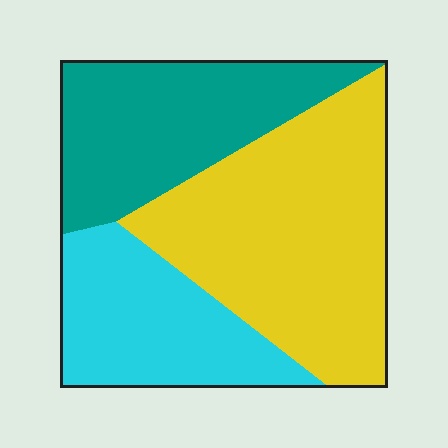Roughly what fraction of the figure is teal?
Teal takes up about one third (1/3) of the figure.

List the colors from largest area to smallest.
From largest to smallest: yellow, teal, cyan.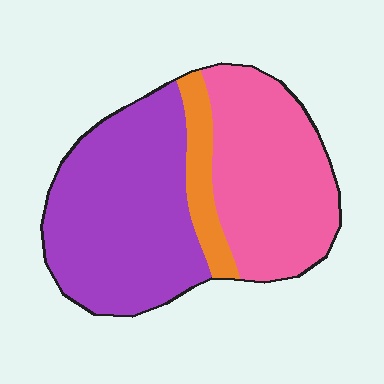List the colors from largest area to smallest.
From largest to smallest: purple, pink, orange.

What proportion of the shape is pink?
Pink covers around 40% of the shape.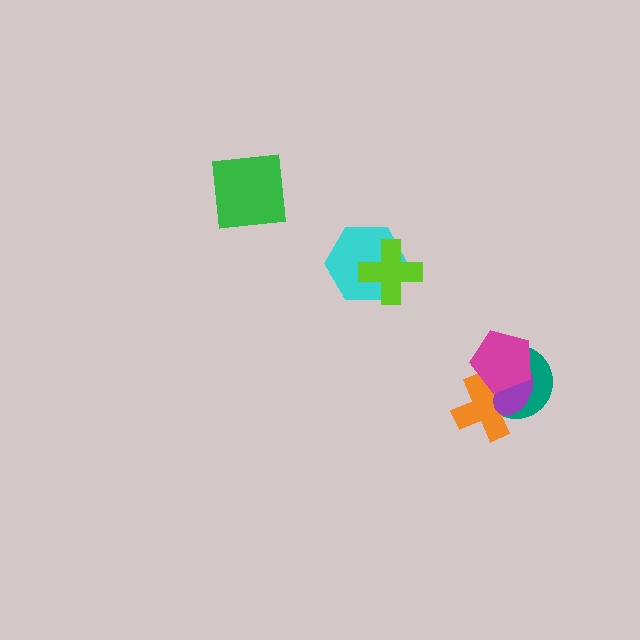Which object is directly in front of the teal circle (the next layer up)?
The orange cross is directly in front of the teal circle.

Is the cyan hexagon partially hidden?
Yes, it is partially covered by another shape.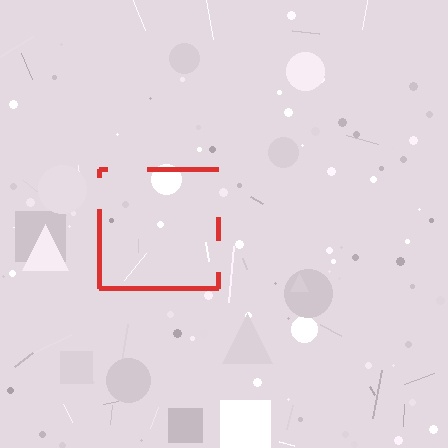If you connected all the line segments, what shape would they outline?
They would outline a square.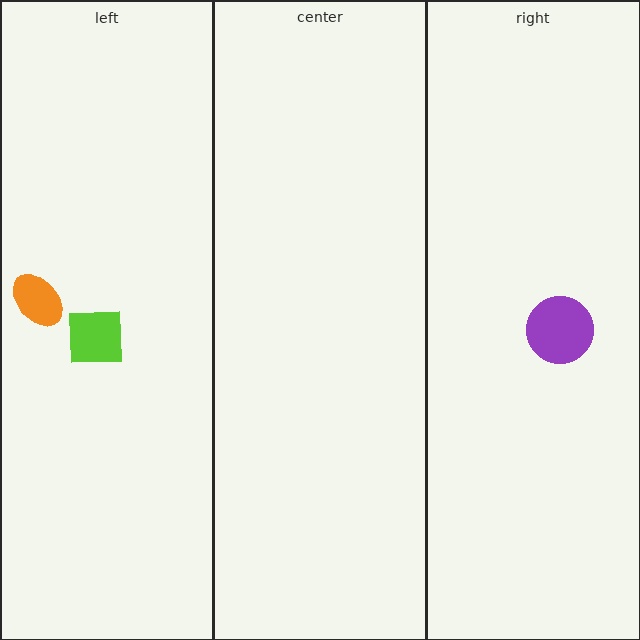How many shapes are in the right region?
1.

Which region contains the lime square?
The left region.